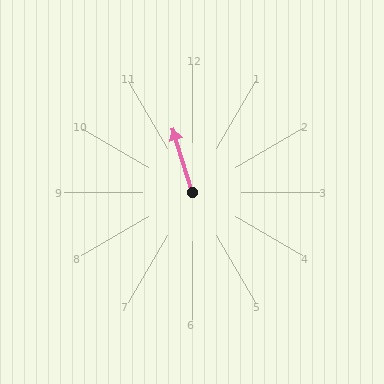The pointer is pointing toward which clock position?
Roughly 11 o'clock.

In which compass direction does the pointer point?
North.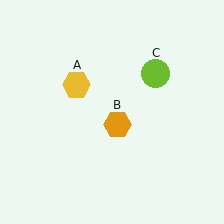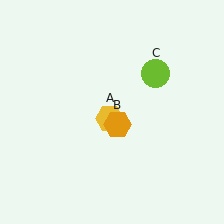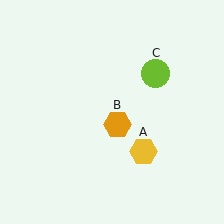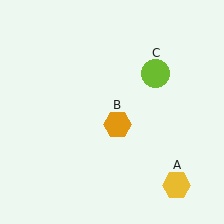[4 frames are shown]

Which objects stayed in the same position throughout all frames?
Orange hexagon (object B) and lime circle (object C) remained stationary.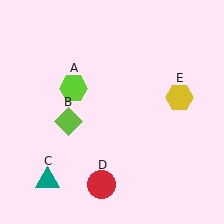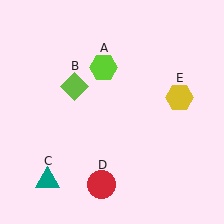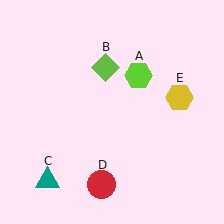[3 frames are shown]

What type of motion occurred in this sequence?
The lime hexagon (object A), lime diamond (object B) rotated clockwise around the center of the scene.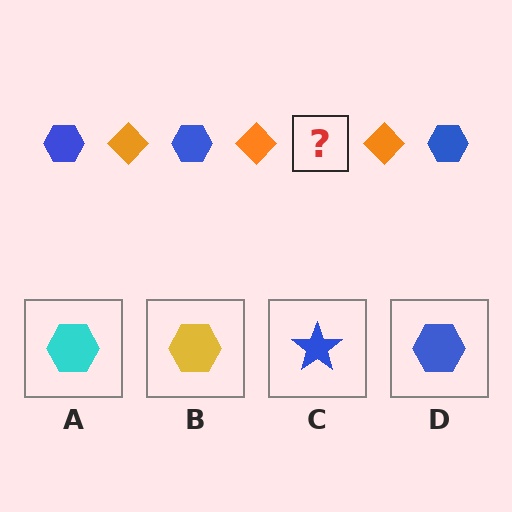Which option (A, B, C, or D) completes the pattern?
D.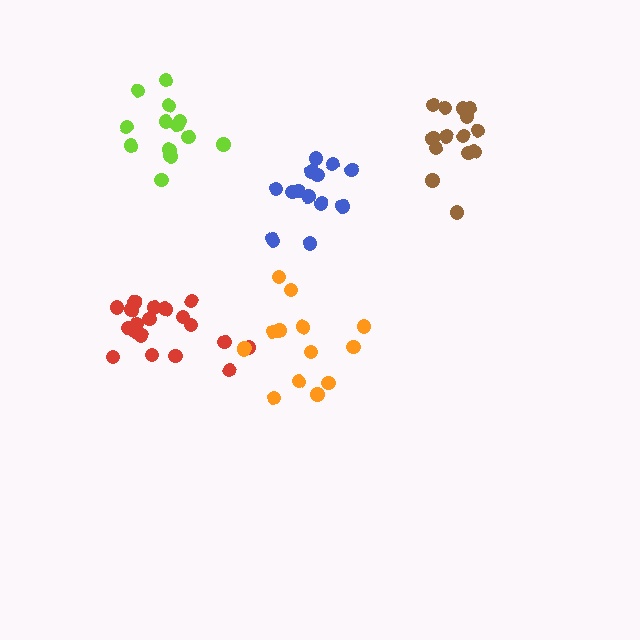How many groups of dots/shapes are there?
There are 5 groups.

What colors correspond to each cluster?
The clusters are colored: red, blue, lime, brown, orange.